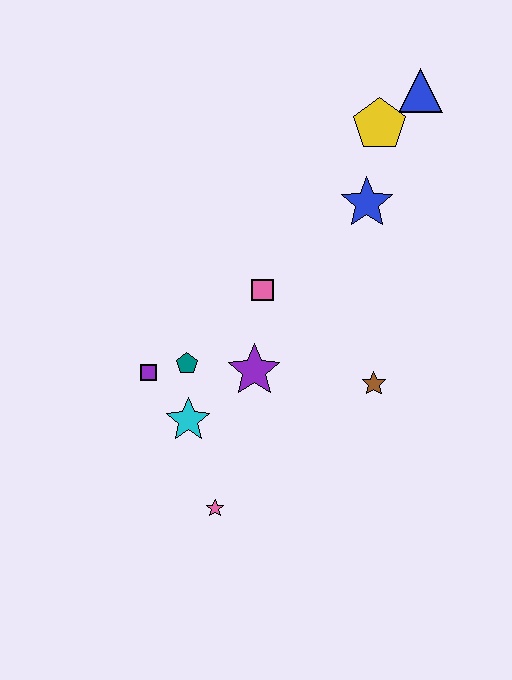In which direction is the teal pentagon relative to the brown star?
The teal pentagon is to the left of the brown star.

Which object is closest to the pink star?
The cyan star is closest to the pink star.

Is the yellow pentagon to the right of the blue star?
Yes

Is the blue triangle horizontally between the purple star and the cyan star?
No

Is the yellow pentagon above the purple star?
Yes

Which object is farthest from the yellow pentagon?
The pink star is farthest from the yellow pentagon.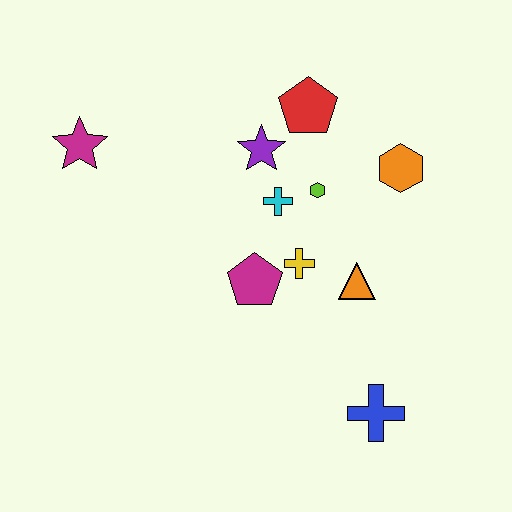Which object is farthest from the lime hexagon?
The magenta star is farthest from the lime hexagon.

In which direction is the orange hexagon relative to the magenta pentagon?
The orange hexagon is to the right of the magenta pentagon.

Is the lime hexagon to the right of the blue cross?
No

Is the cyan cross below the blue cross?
No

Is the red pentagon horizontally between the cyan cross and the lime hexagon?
Yes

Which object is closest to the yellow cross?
The magenta pentagon is closest to the yellow cross.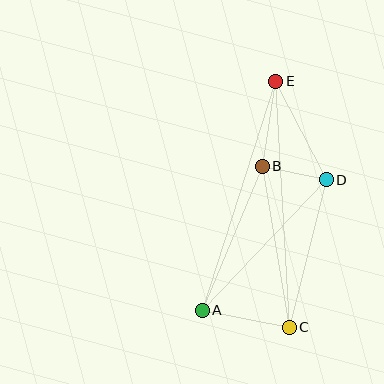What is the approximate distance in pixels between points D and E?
The distance between D and E is approximately 111 pixels.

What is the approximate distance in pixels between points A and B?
The distance between A and B is approximately 156 pixels.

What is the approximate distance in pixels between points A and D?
The distance between A and D is approximately 180 pixels.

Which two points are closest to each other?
Points B and D are closest to each other.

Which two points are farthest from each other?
Points C and E are farthest from each other.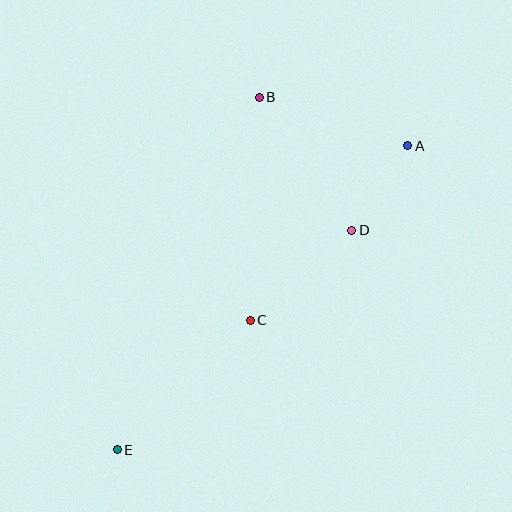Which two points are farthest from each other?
Points A and E are farthest from each other.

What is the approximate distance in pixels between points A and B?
The distance between A and B is approximately 156 pixels.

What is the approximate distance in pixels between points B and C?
The distance between B and C is approximately 223 pixels.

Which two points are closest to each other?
Points A and D are closest to each other.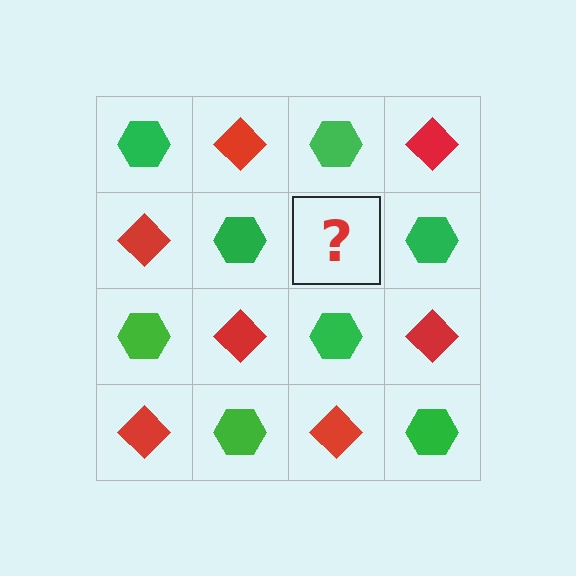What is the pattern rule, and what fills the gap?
The rule is that it alternates green hexagon and red diamond in a checkerboard pattern. The gap should be filled with a red diamond.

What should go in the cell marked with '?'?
The missing cell should contain a red diamond.